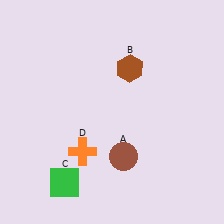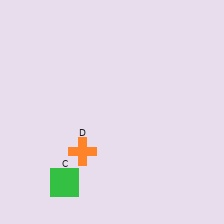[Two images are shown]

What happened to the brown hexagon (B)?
The brown hexagon (B) was removed in Image 2. It was in the top-right area of Image 1.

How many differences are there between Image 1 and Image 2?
There are 2 differences between the two images.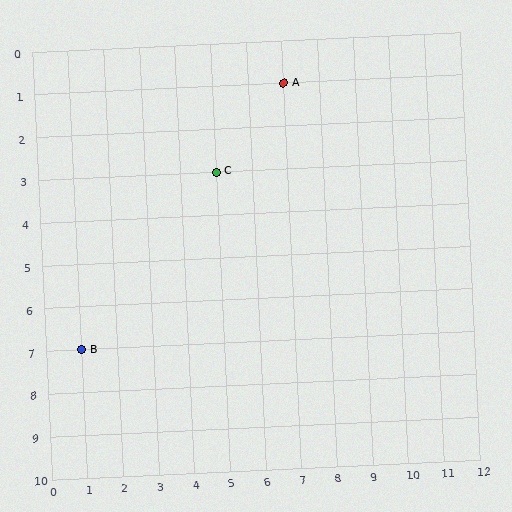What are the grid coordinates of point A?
Point A is at grid coordinates (7, 1).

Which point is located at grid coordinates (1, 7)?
Point B is at (1, 7).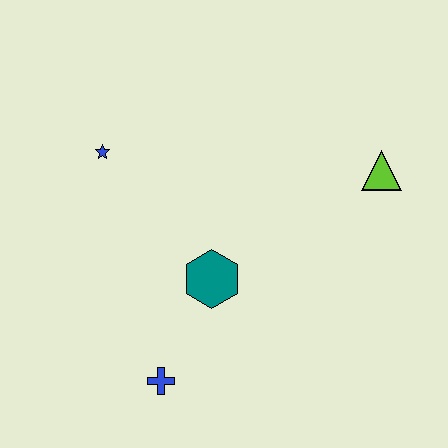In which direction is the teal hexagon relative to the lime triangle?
The teal hexagon is to the left of the lime triangle.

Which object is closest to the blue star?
The teal hexagon is closest to the blue star.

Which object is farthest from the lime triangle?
The blue cross is farthest from the lime triangle.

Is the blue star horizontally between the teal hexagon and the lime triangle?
No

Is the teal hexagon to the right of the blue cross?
Yes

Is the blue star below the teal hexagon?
No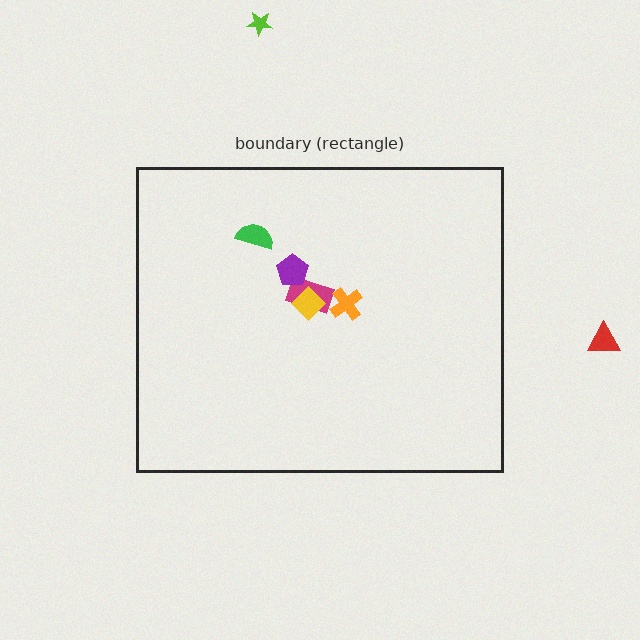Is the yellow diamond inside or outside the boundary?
Inside.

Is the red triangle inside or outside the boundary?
Outside.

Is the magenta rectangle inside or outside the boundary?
Inside.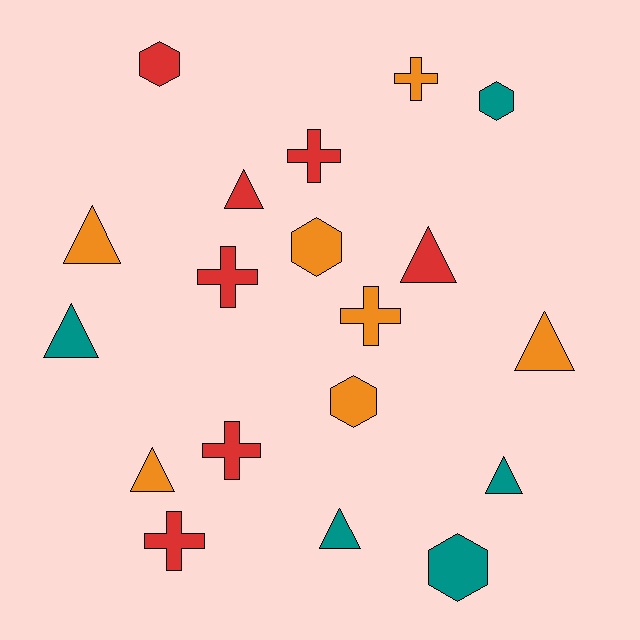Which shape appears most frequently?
Triangle, with 8 objects.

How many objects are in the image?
There are 19 objects.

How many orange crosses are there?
There are 2 orange crosses.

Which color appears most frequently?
Red, with 7 objects.